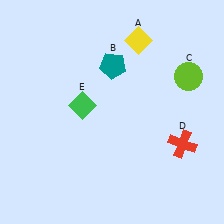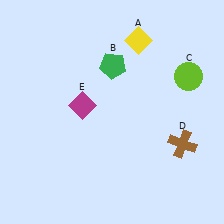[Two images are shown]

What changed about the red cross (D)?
In Image 1, D is red. In Image 2, it changed to brown.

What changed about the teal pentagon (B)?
In Image 1, B is teal. In Image 2, it changed to green.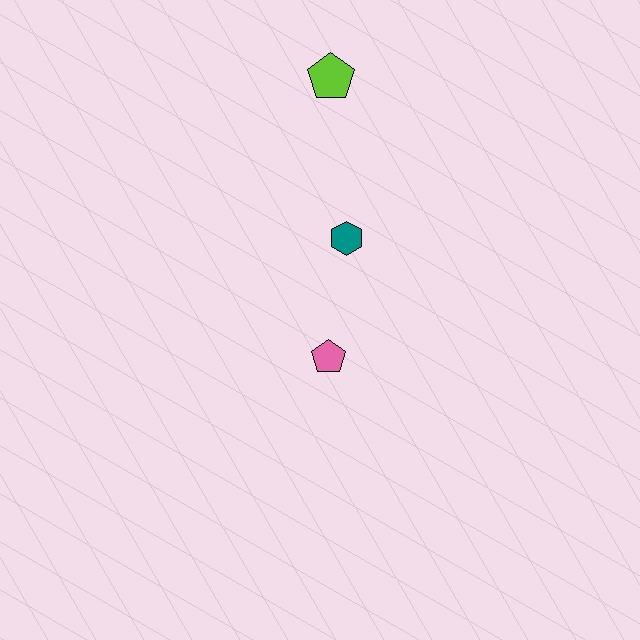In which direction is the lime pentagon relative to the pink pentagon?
The lime pentagon is above the pink pentagon.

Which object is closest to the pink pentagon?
The teal hexagon is closest to the pink pentagon.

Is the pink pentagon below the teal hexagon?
Yes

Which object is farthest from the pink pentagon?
The lime pentagon is farthest from the pink pentagon.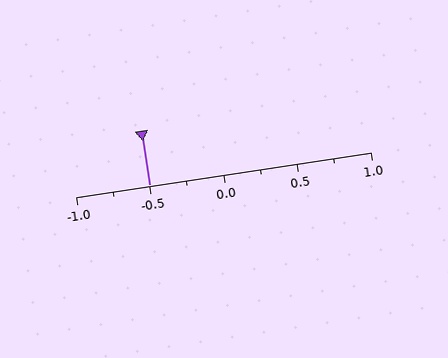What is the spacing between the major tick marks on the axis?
The major ticks are spaced 0.5 apart.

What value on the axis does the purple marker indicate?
The marker indicates approximately -0.5.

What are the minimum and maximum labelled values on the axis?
The axis runs from -1.0 to 1.0.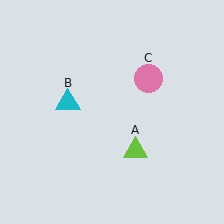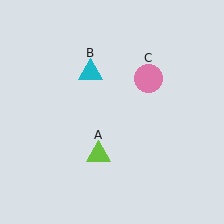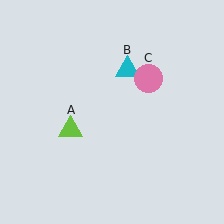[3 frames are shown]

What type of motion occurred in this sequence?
The lime triangle (object A), cyan triangle (object B) rotated clockwise around the center of the scene.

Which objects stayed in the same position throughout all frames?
Pink circle (object C) remained stationary.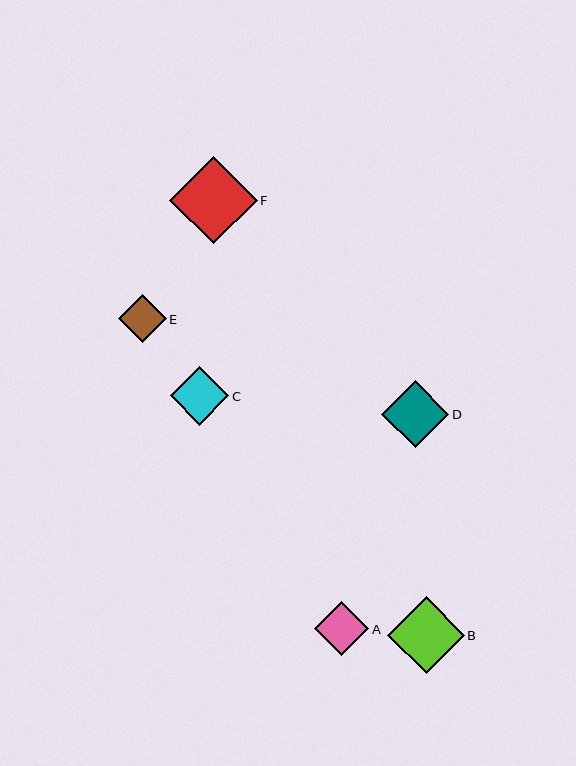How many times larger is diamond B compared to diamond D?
Diamond B is approximately 1.1 times the size of diamond D.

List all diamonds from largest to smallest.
From largest to smallest: F, B, D, C, A, E.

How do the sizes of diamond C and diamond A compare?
Diamond C and diamond A are approximately the same size.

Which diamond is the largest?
Diamond F is the largest with a size of approximately 87 pixels.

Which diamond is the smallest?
Diamond E is the smallest with a size of approximately 48 pixels.